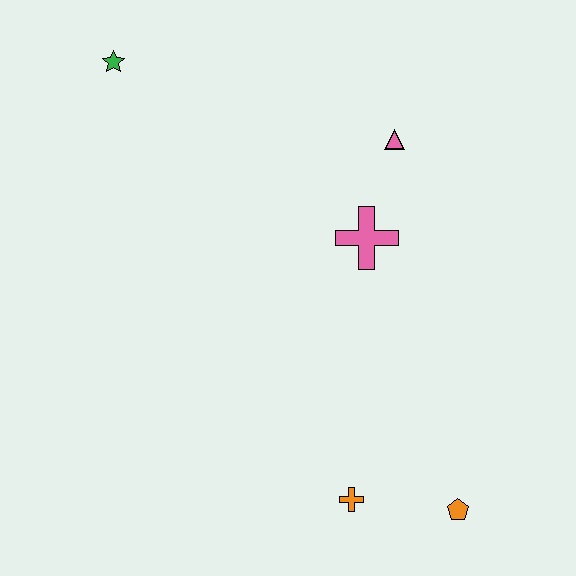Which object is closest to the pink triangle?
The pink cross is closest to the pink triangle.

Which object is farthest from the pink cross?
The green star is farthest from the pink cross.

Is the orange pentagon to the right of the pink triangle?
Yes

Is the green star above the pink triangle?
Yes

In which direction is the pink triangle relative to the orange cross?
The pink triangle is above the orange cross.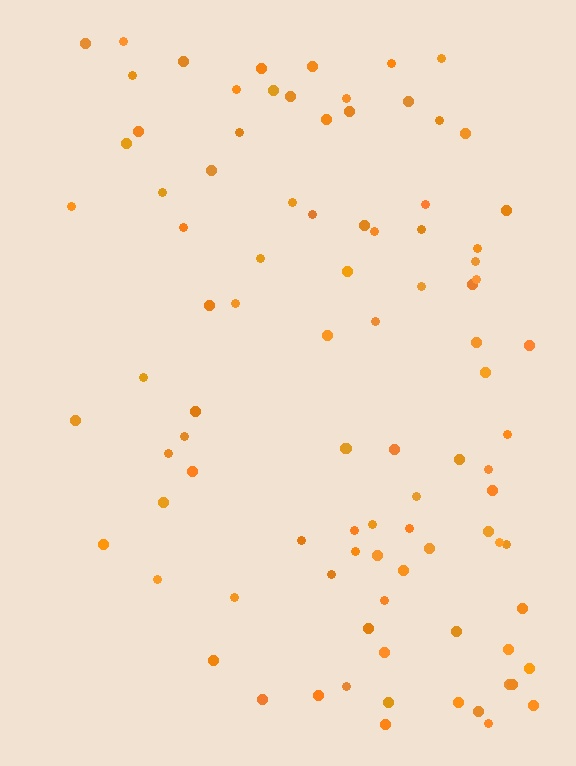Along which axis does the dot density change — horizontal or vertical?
Horizontal.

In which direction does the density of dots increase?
From left to right, with the right side densest.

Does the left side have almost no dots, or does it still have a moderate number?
Still a moderate number, just noticeably fewer than the right.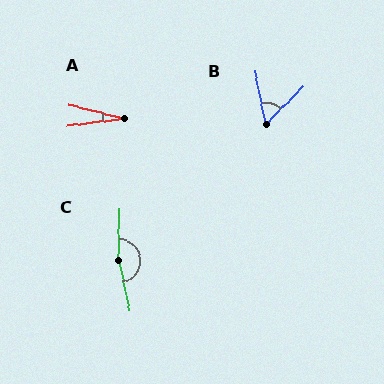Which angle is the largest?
C, at approximately 166 degrees.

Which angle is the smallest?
A, at approximately 22 degrees.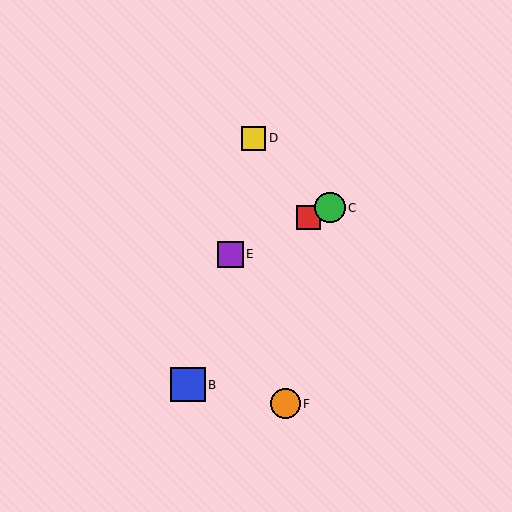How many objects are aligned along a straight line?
3 objects (A, C, E) are aligned along a straight line.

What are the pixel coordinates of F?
Object F is at (285, 404).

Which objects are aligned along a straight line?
Objects A, C, E are aligned along a straight line.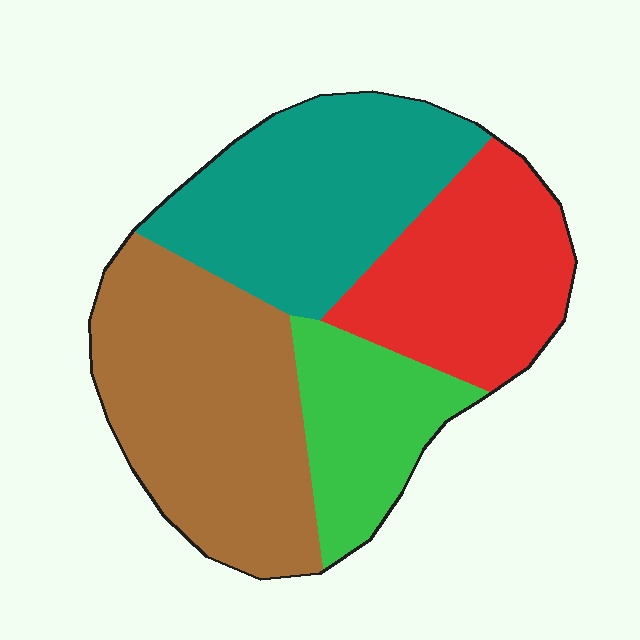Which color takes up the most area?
Brown, at roughly 35%.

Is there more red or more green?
Red.